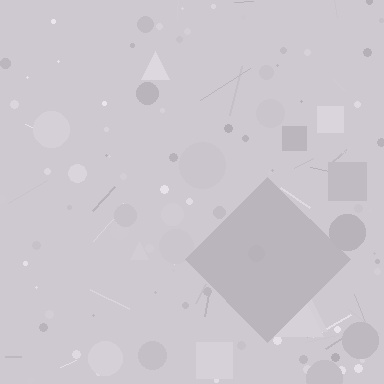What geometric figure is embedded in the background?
A diamond is embedded in the background.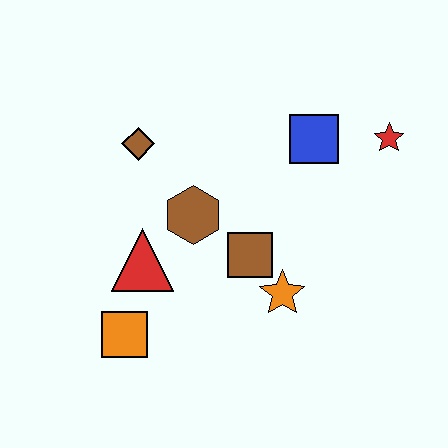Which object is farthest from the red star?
The orange square is farthest from the red star.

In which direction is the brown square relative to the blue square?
The brown square is below the blue square.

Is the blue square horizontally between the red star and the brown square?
Yes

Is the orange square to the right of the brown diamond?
No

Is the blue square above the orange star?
Yes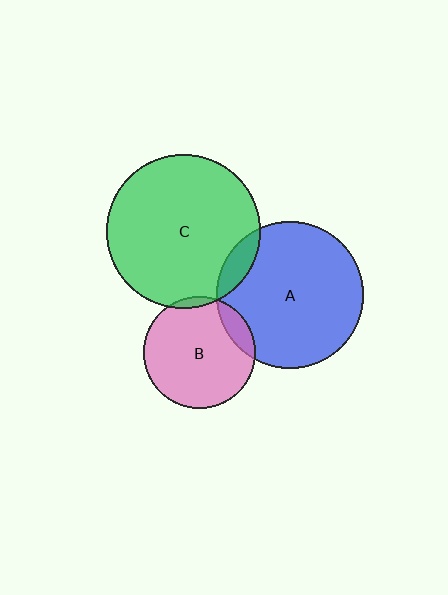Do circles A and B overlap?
Yes.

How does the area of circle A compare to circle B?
Approximately 1.7 times.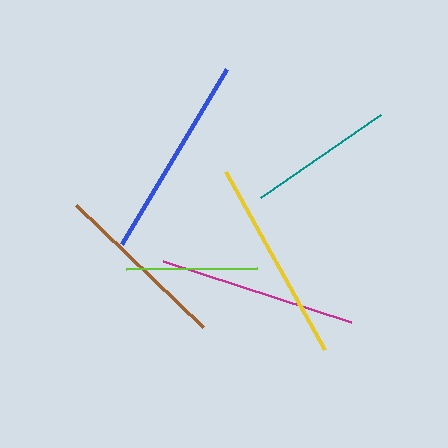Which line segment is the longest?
The blue line is the longest at approximately 204 pixels.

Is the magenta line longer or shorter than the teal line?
The magenta line is longer than the teal line.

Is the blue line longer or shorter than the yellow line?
The blue line is longer than the yellow line.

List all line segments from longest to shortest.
From longest to shortest: blue, yellow, magenta, brown, teal, lime.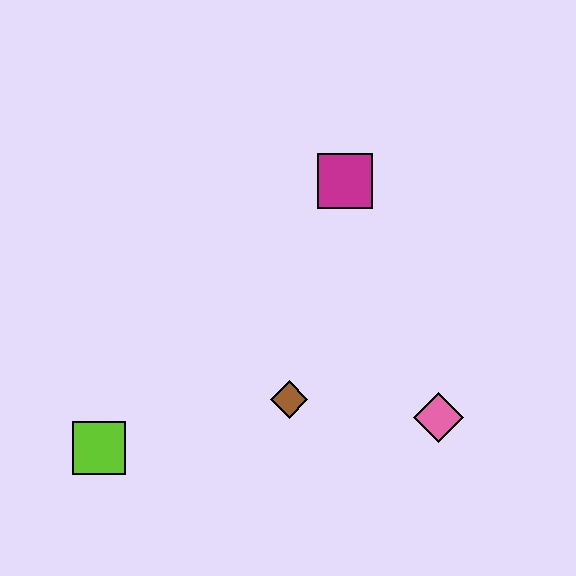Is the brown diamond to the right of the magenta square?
No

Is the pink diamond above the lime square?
Yes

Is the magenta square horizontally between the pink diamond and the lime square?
Yes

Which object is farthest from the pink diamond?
The lime square is farthest from the pink diamond.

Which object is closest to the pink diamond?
The brown diamond is closest to the pink diamond.